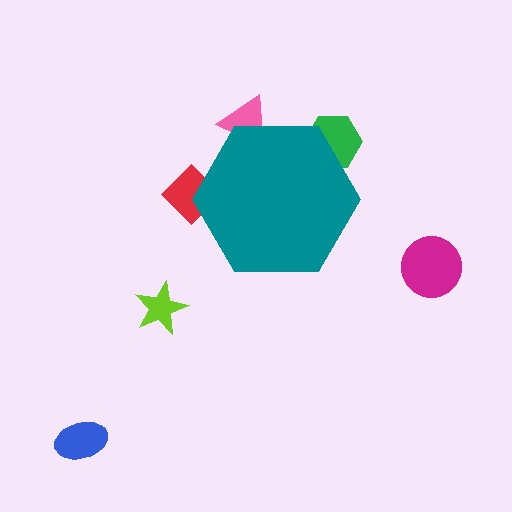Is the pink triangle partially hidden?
Yes, the pink triangle is partially hidden behind the teal hexagon.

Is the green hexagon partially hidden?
Yes, the green hexagon is partially hidden behind the teal hexagon.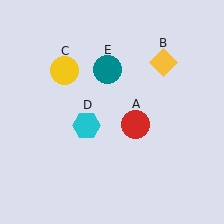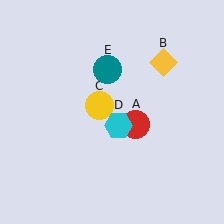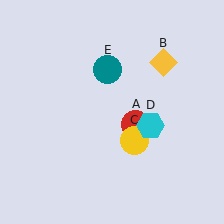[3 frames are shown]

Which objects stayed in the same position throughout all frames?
Red circle (object A) and yellow diamond (object B) and teal circle (object E) remained stationary.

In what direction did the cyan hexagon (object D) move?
The cyan hexagon (object D) moved right.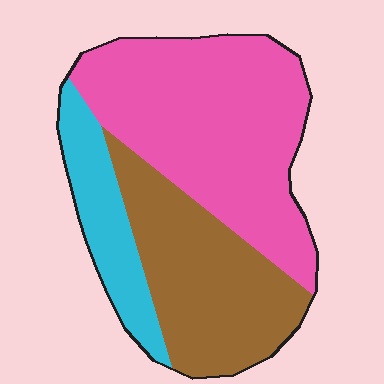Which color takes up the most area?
Pink, at roughly 50%.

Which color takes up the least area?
Cyan, at roughly 15%.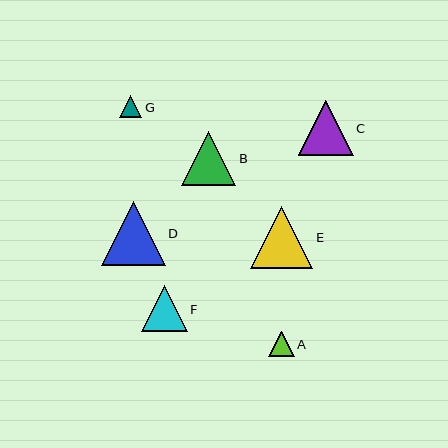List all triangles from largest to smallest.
From largest to smallest: D, E, C, B, F, A, G.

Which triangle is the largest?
Triangle D is the largest with a size of approximately 64 pixels.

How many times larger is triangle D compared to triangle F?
Triangle D is approximately 1.4 times the size of triangle F.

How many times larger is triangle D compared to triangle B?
Triangle D is approximately 1.2 times the size of triangle B.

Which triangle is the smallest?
Triangle G is the smallest with a size of approximately 22 pixels.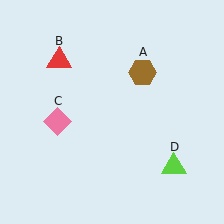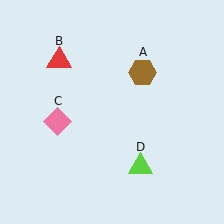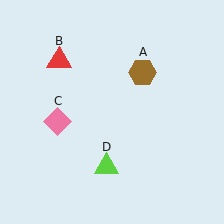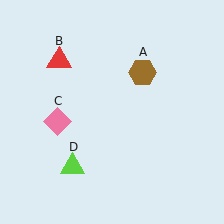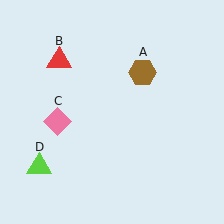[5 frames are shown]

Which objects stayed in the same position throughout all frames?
Brown hexagon (object A) and red triangle (object B) and pink diamond (object C) remained stationary.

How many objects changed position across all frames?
1 object changed position: lime triangle (object D).